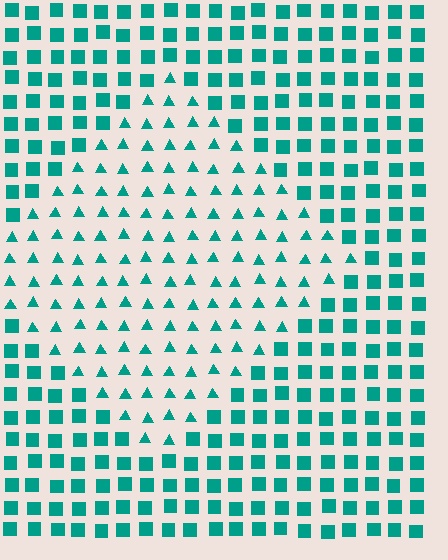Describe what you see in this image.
The image is filled with small teal elements arranged in a uniform grid. A diamond-shaped region contains triangles, while the surrounding area contains squares. The boundary is defined purely by the change in element shape.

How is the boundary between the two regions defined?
The boundary is defined by a change in element shape: triangles inside vs. squares outside. All elements share the same color and spacing.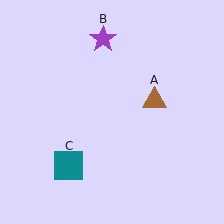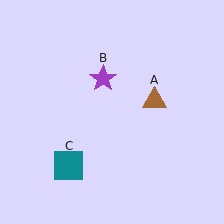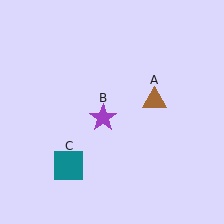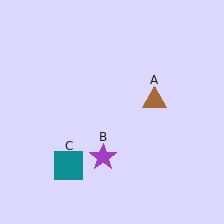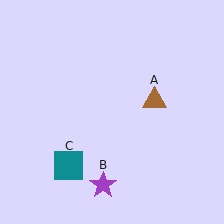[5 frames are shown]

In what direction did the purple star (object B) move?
The purple star (object B) moved down.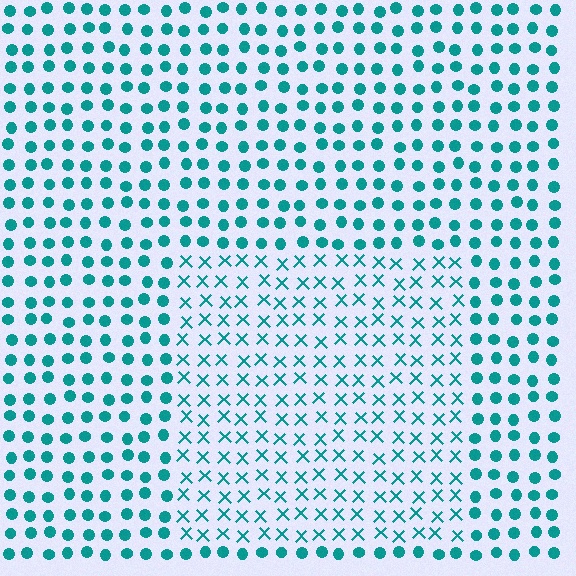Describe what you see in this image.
The image is filled with small teal elements arranged in a uniform grid. A rectangle-shaped region contains X marks, while the surrounding area contains circles. The boundary is defined purely by the change in element shape.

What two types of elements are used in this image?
The image uses X marks inside the rectangle region and circles outside it.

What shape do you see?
I see a rectangle.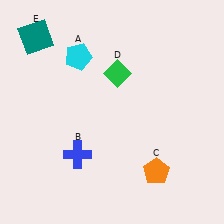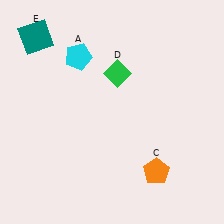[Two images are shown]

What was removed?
The blue cross (B) was removed in Image 2.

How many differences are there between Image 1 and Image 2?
There is 1 difference between the two images.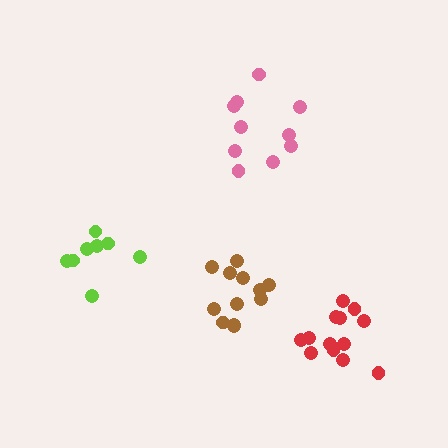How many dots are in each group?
Group 1: 10 dots, Group 2: 12 dots, Group 3: 8 dots, Group 4: 13 dots (43 total).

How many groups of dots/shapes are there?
There are 4 groups.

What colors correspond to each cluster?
The clusters are colored: pink, brown, lime, red.